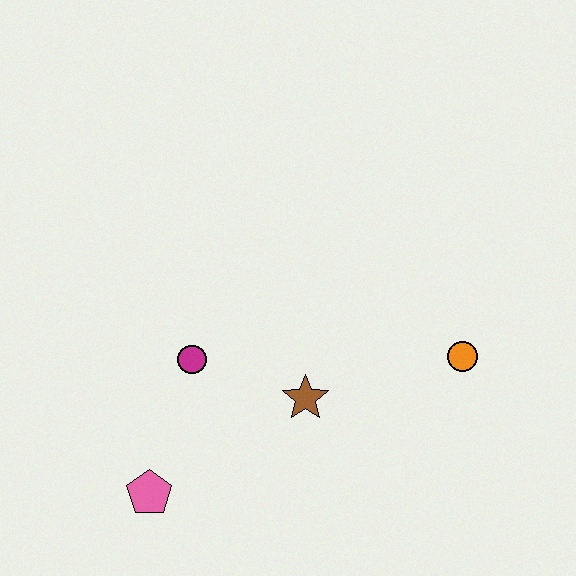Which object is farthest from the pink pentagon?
The orange circle is farthest from the pink pentagon.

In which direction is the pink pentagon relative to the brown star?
The pink pentagon is to the left of the brown star.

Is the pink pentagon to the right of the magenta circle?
No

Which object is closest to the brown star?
The magenta circle is closest to the brown star.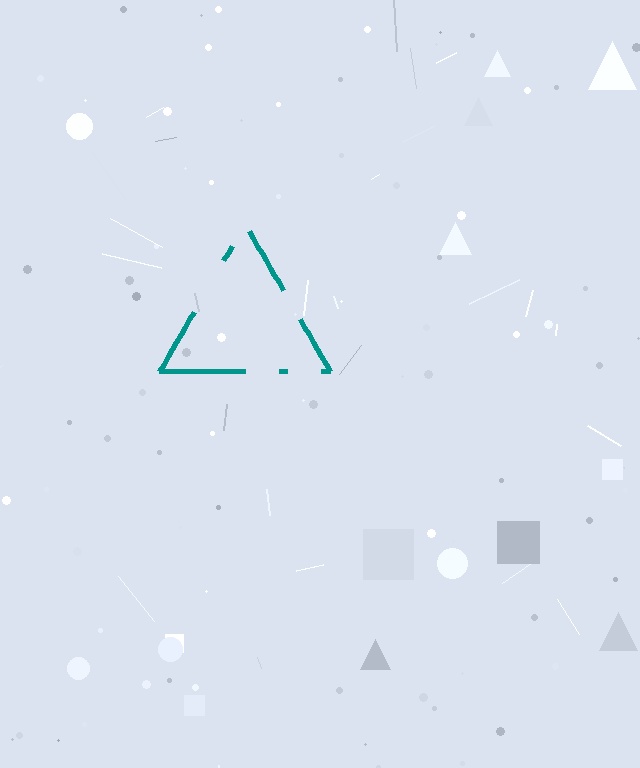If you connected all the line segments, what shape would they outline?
They would outline a triangle.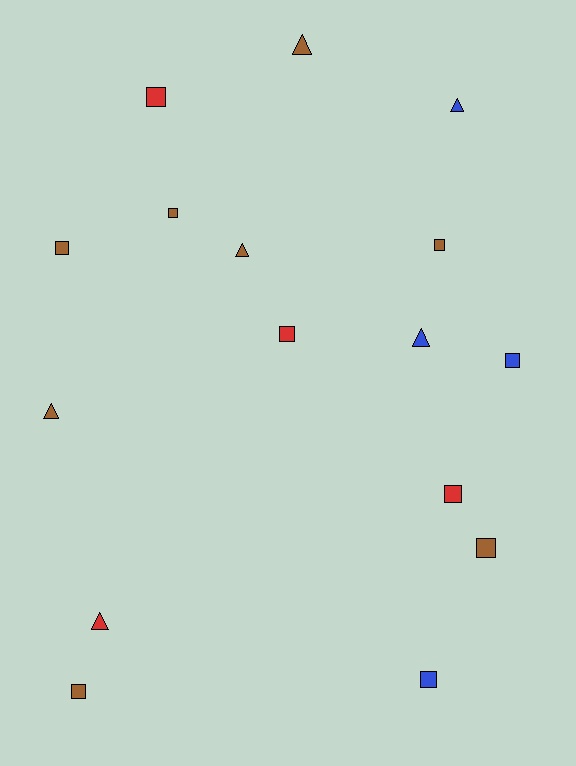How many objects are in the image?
There are 16 objects.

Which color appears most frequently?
Brown, with 8 objects.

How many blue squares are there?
There are 2 blue squares.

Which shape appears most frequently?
Square, with 10 objects.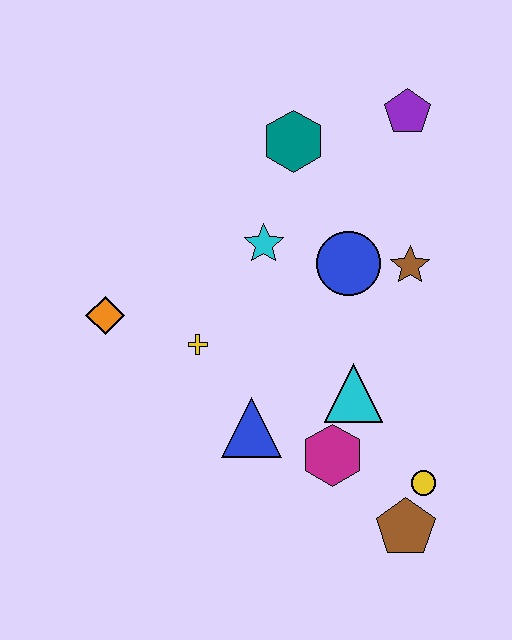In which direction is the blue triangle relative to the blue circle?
The blue triangle is below the blue circle.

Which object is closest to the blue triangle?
The magenta hexagon is closest to the blue triangle.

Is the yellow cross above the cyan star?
No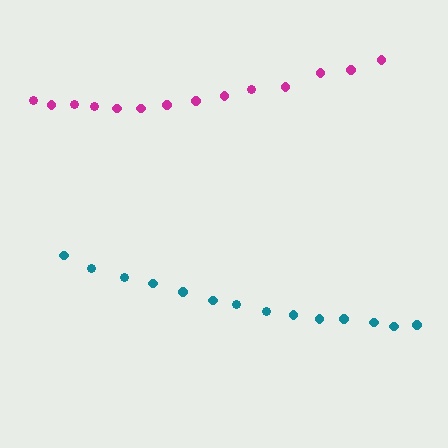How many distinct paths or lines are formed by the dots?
There are 2 distinct paths.